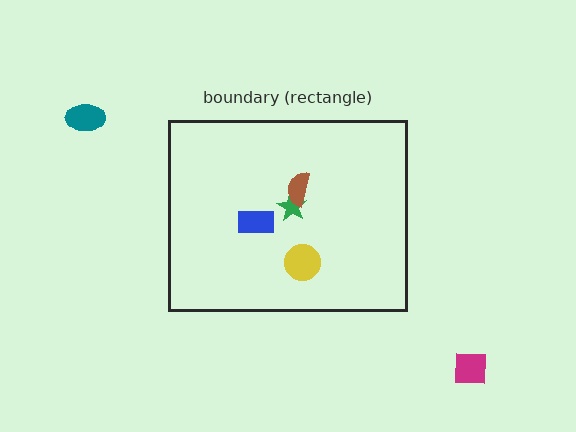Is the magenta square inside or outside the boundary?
Outside.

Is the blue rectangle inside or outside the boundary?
Inside.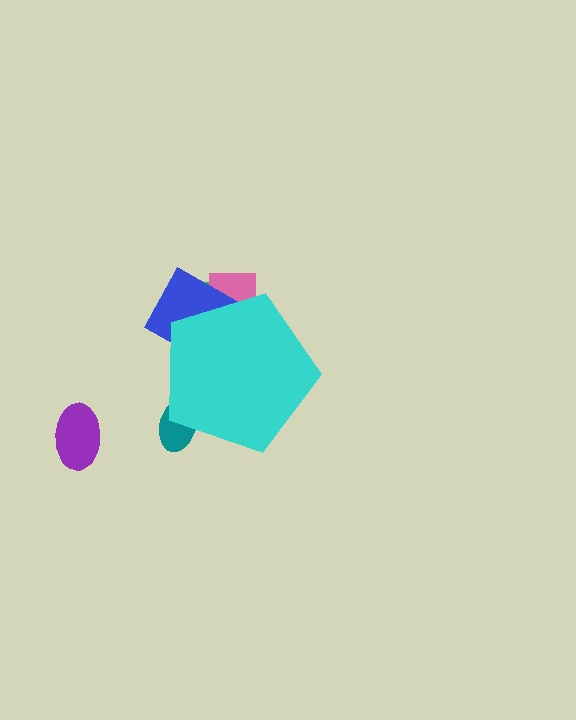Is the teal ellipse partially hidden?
Yes, the teal ellipse is partially hidden behind the cyan pentagon.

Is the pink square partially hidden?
Yes, the pink square is partially hidden behind the cyan pentagon.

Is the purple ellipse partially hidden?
No, the purple ellipse is fully visible.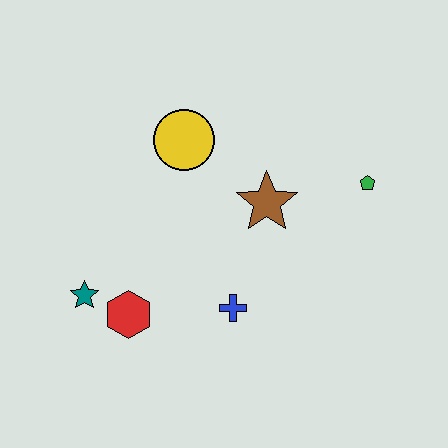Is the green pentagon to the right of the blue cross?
Yes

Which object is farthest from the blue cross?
The green pentagon is farthest from the blue cross.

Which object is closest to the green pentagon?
The brown star is closest to the green pentagon.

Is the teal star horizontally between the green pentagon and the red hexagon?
No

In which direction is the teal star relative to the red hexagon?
The teal star is to the left of the red hexagon.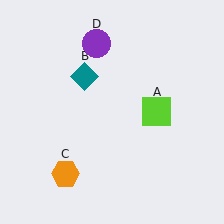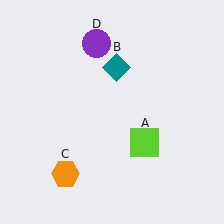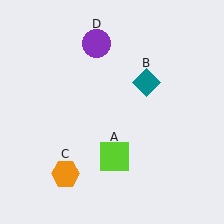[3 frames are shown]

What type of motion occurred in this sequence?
The lime square (object A), teal diamond (object B) rotated clockwise around the center of the scene.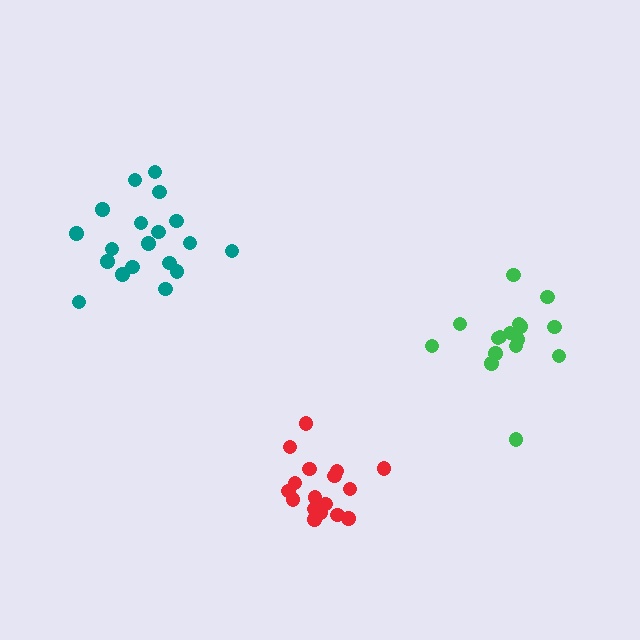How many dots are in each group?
Group 1: 16 dots, Group 2: 17 dots, Group 3: 19 dots (52 total).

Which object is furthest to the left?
The teal cluster is leftmost.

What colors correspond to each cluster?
The clusters are colored: green, red, teal.